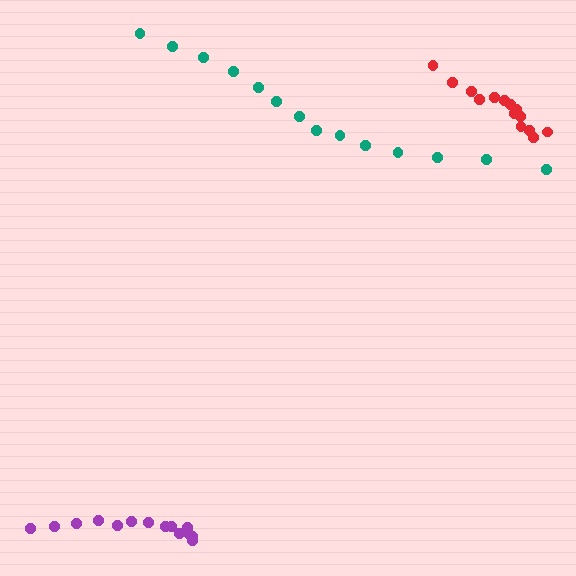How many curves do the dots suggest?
There are 3 distinct paths.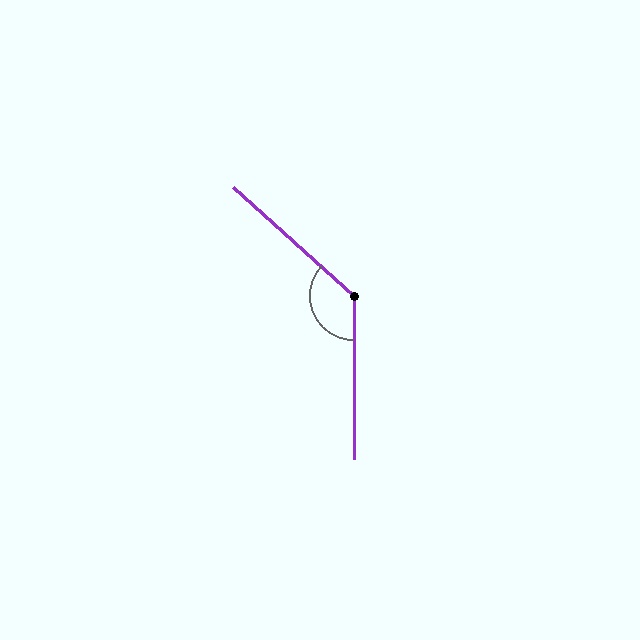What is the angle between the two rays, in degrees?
Approximately 132 degrees.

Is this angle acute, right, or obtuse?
It is obtuse.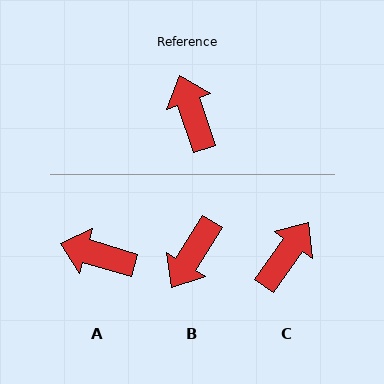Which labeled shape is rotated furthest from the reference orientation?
B, about 129 degrees away.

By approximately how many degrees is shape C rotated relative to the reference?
Approximately 54 degrees clockwise.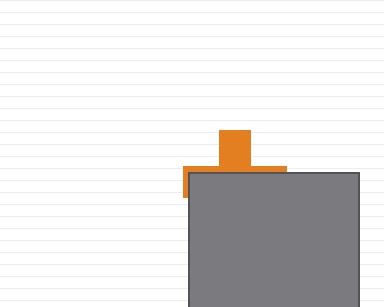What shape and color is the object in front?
The object in front is a gray square.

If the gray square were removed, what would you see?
You would see the complete orange cross.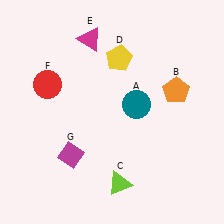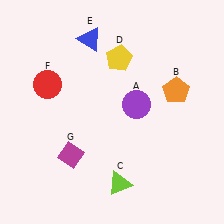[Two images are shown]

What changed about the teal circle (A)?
In Image 1, A is teal. In Image 2, it changed to purple.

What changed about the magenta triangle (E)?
In Image 1, E is magenta. In Image 2, it changed to blue.